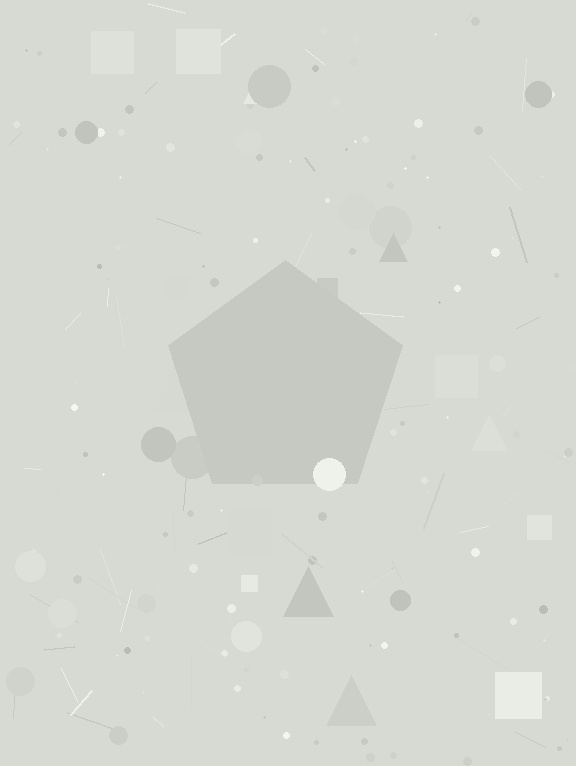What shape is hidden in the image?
A pentagon is hidden in the image.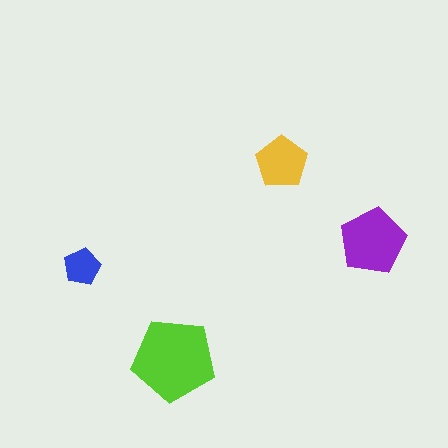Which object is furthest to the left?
The blue pentagon is leftmost.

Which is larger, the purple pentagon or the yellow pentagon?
The purple one.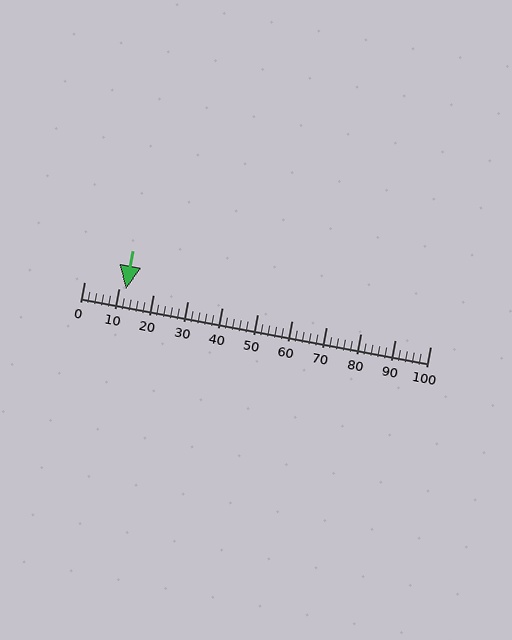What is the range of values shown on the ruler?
The ruler shows values from 0 to 100.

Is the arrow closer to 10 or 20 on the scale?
The arrow is closer to 10.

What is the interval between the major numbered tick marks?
The major tick marks are spaced 10 units apart.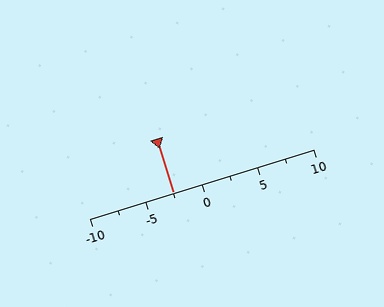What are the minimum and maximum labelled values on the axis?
The axis runs from -10 to 10.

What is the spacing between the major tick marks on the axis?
The major ticks are spaced 5 apart.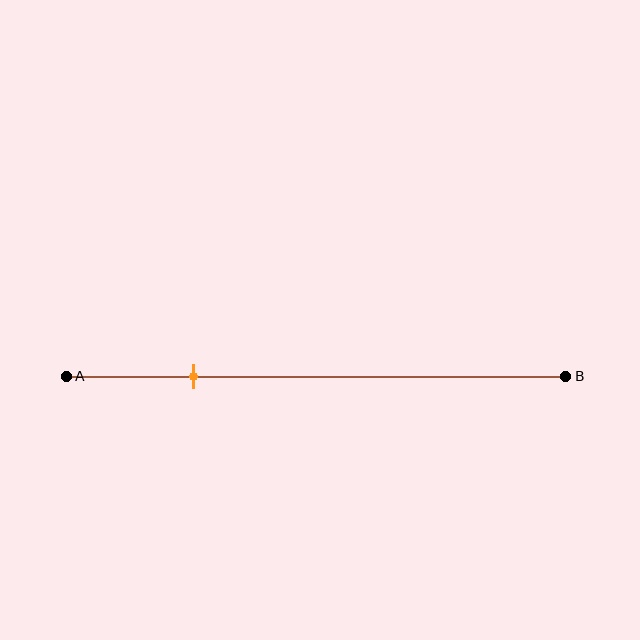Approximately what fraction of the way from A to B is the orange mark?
The orange mark is approximately 25% of the way from A to B.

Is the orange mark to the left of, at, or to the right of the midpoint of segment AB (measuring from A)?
The orange mark is to the left of the midpoint of segment AB.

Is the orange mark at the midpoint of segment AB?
No, the mark is at about 25% from A, not at the 50% midpoint.